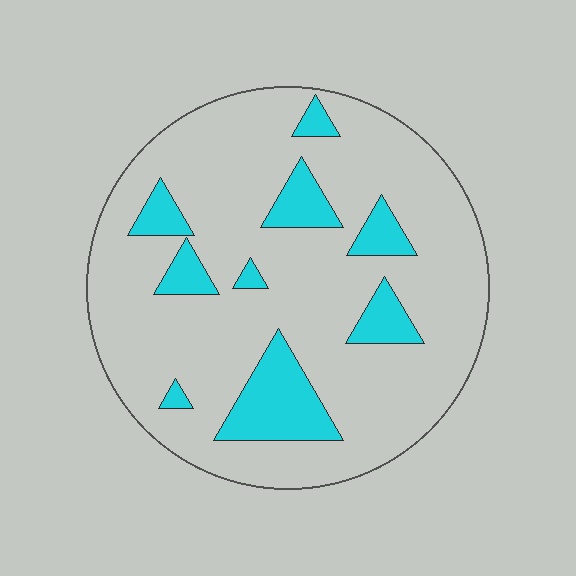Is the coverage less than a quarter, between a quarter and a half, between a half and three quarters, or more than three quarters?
Less than a quarter.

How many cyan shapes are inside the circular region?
9.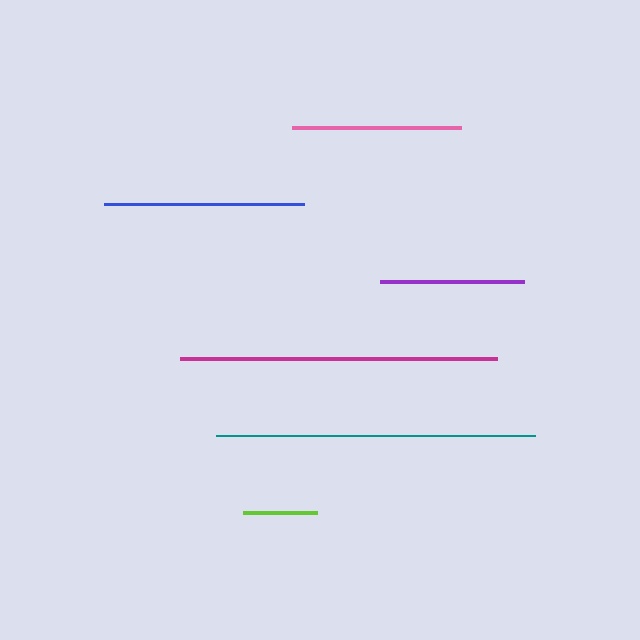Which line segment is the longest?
The teal line is the longest at approximately 318 pixels.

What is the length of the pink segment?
The pink segment is approximately 169 pixels long.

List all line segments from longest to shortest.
From longest to shortest: teal, magenta, blue, pink, purple, lime.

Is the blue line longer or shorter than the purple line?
The blue line is longer than the purple line.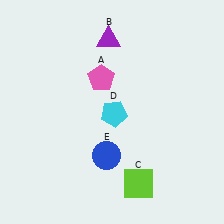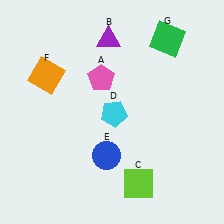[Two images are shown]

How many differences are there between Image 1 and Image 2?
There are 2 differences between the two images.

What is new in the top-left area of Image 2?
An orange square (F) was added in the top-left area of Image 2.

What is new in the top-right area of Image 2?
A green square (G) was added in the top-right area of Image 2.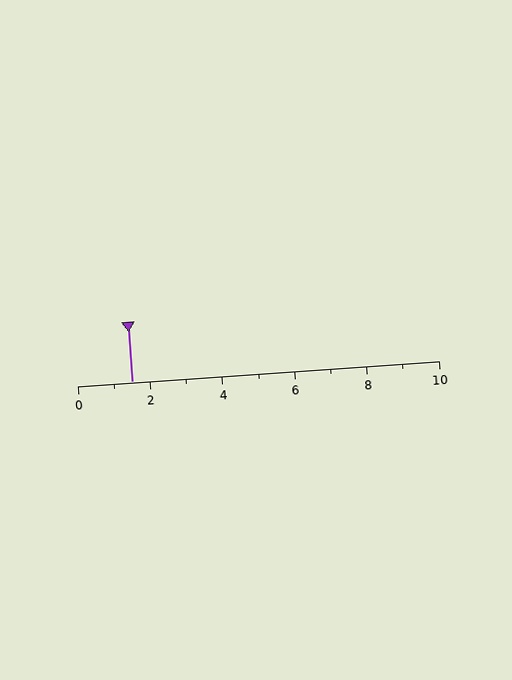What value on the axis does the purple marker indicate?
The marker indicates approximately 1.5.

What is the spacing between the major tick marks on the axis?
The major ticks are spaced 2 apart.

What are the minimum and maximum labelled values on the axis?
The axis runs from 0 to 10.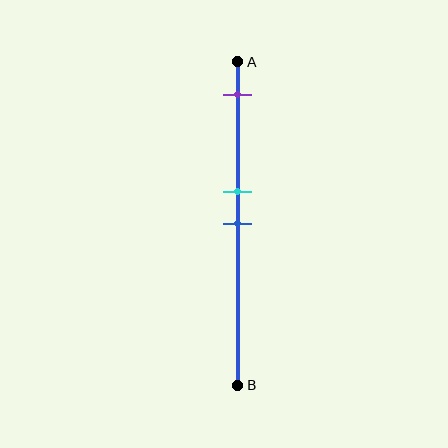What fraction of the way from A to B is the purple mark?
The purple mark is approximately 10% (0.1) of the way from A to B.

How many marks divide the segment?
There are 3 marks dividing the segment.